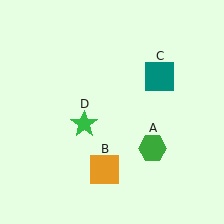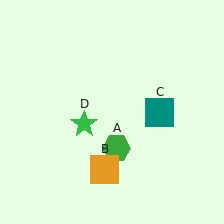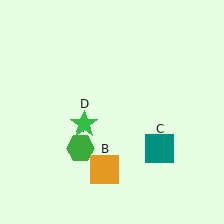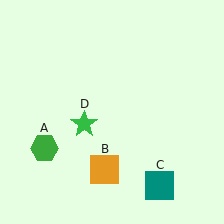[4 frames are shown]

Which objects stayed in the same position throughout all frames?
Orange square (object B) and green star (object D) remained stationary.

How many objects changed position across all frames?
2 objects changed position: green hexagon (object A), teal square (object C).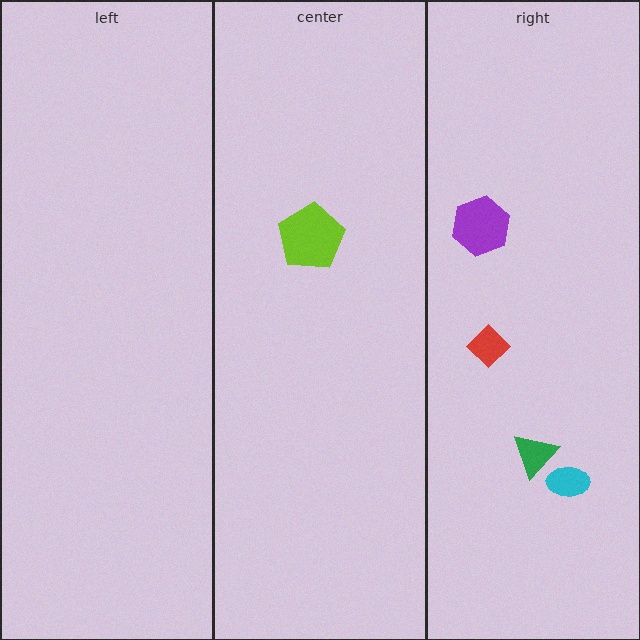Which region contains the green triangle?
The right region.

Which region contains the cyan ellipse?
The right region.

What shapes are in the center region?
The lime pentagon.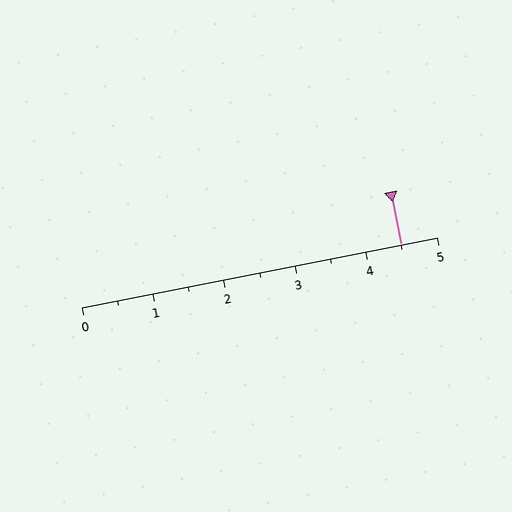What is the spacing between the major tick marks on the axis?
The major ticks are spaced 1 apart.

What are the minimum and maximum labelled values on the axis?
The axis runs from 0 to 5.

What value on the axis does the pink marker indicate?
The marker indicates approximately 4.5.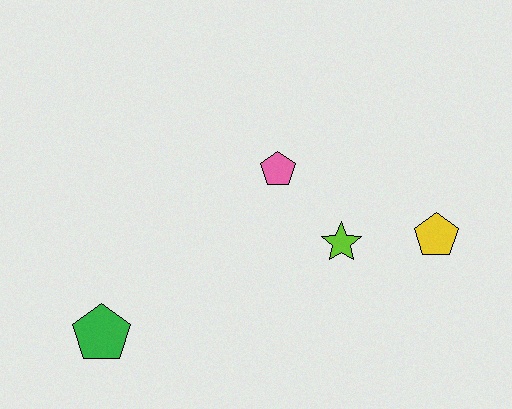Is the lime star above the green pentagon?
Yes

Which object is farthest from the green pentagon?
The yellow pentagon is farthest from the green pentagon.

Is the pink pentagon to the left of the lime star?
Yes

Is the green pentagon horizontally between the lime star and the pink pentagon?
No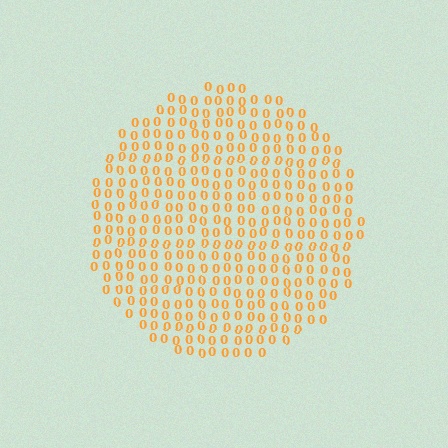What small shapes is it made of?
It is made of small digit 0's.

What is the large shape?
The large shape is a circle.